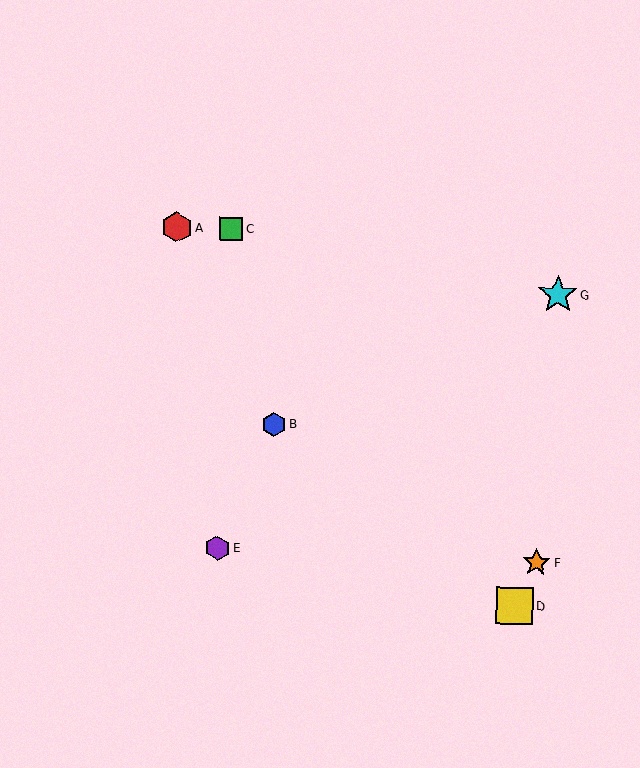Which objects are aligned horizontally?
Objects A, C are aligned horizontally.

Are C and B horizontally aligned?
No, C is at y≈229 and B is at y≈424.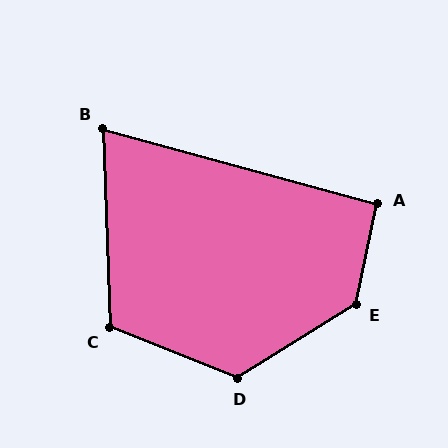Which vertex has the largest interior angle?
E, at approximately 134 degrees.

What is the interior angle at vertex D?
Approximately 127 degrees (obtuse).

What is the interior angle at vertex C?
Approximately 113 degrees (obtuse).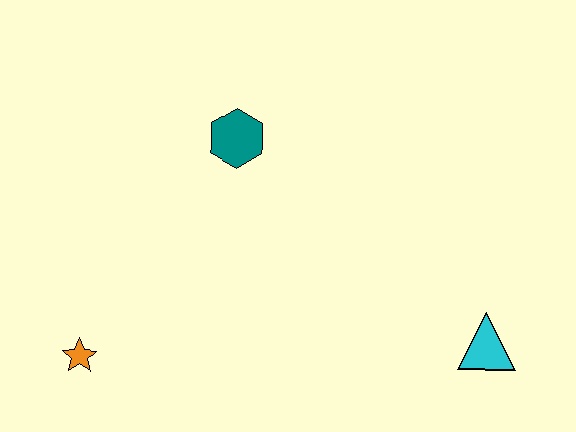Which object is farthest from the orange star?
The cyan triangle is farthest from the orange star.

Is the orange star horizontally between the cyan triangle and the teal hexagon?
No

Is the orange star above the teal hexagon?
No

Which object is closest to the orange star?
The teal hexagon is closest to the orange star.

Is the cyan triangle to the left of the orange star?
No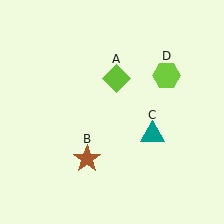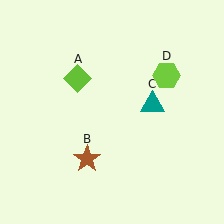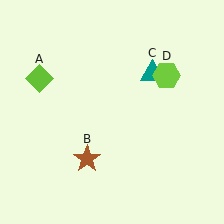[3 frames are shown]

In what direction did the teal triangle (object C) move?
The teal triangle (object C) moved up.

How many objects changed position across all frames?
2 objects changed position: lime diamond (object A), teal triangle (object C).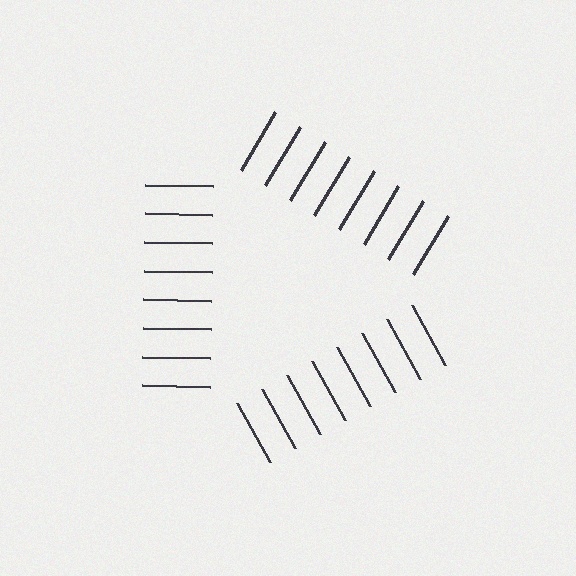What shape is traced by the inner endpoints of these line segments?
An illusory triangle — the line segments terminate on its edges but no continuous stroke is drawn.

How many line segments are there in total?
24 — 8 along each of the 3 edges.